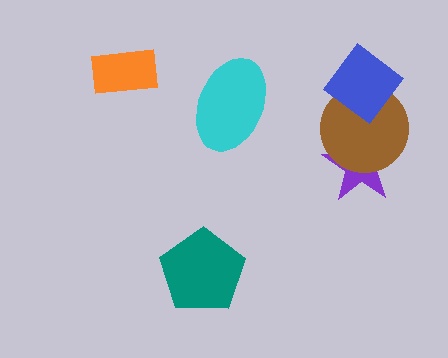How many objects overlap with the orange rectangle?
0 objects overlap with the orange rectangle.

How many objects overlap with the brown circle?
2 objects overlap with the brown circle.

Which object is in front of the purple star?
The brown circle is in front of the purple star.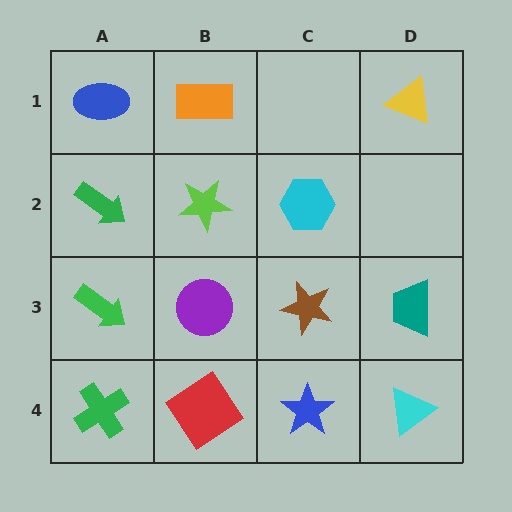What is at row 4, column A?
A green cross.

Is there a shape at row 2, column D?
No, that cell is empty.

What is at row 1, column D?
A yellow triangle.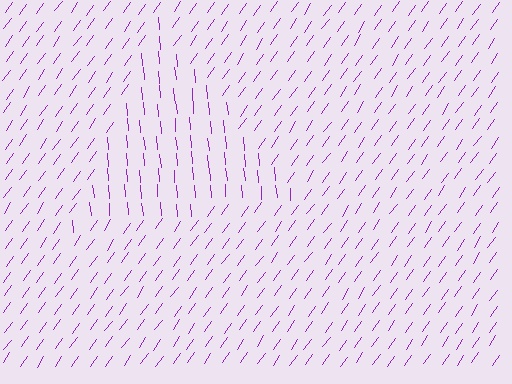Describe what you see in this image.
The image is filled with small purple line segments. A triangle region in the image has lines oriented differently from the surrounding lines, creating a visible texture boundary.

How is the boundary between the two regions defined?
The boundary is defined purely by a change in line orientation (approximately 40 degrees difference). All lines are the same color and thickness.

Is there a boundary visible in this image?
Yes, there is a texture boundary formed by a change in line orientation.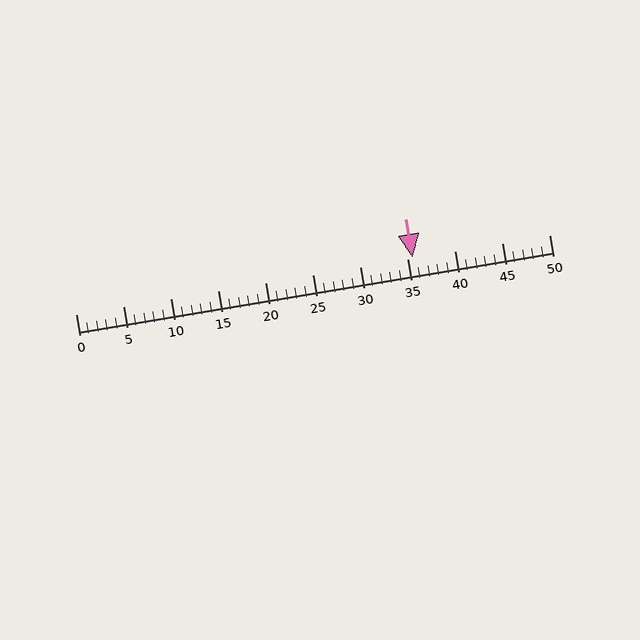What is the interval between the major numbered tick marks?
The major tick marks are spaced 5 units apart.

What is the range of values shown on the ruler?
The ruler shows values from 0 to 50.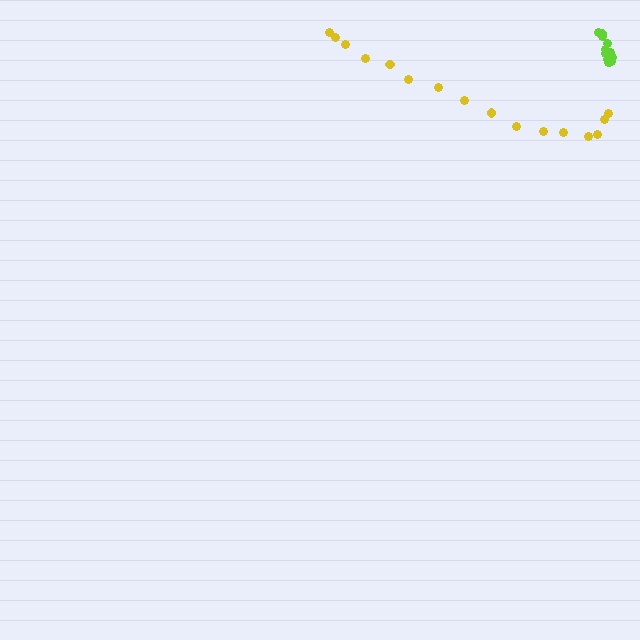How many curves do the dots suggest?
There are 2 distinct paths.